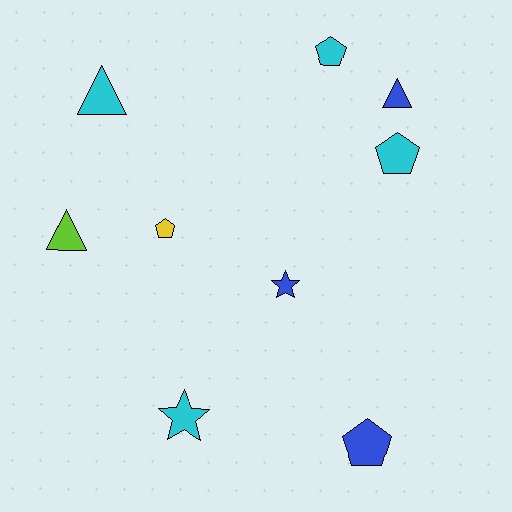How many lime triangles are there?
There is 1 lime triangle.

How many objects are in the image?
There are 9 objects.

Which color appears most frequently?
Cyan, with 4 objects.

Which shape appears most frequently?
Pentagon, with 4 objects.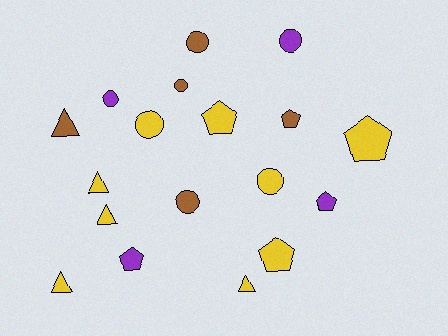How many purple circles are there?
There are 2 purple circles.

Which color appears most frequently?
Yellow, with 9 objects.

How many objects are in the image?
There are 18 objects.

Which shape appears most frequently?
Circle, with 7 objects.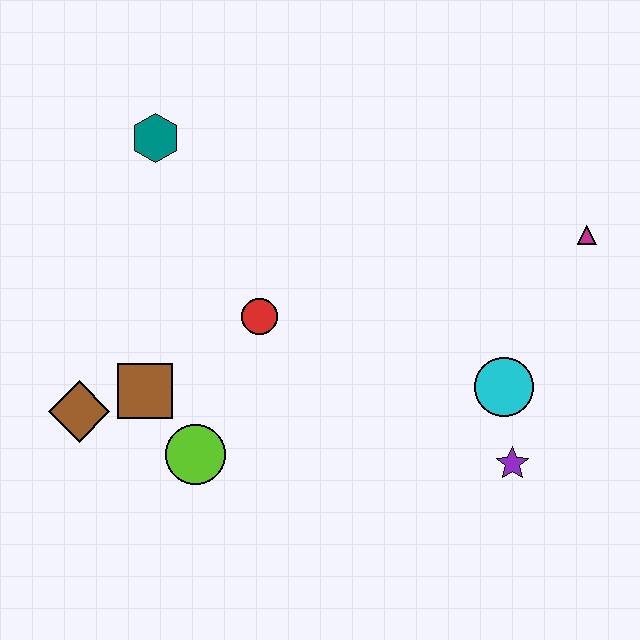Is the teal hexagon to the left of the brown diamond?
No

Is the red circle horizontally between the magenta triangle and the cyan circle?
No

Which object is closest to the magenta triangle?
The cyan circle is closest to the magenta triangle.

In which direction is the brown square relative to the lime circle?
The brown square is above the lime circle.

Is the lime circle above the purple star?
Yes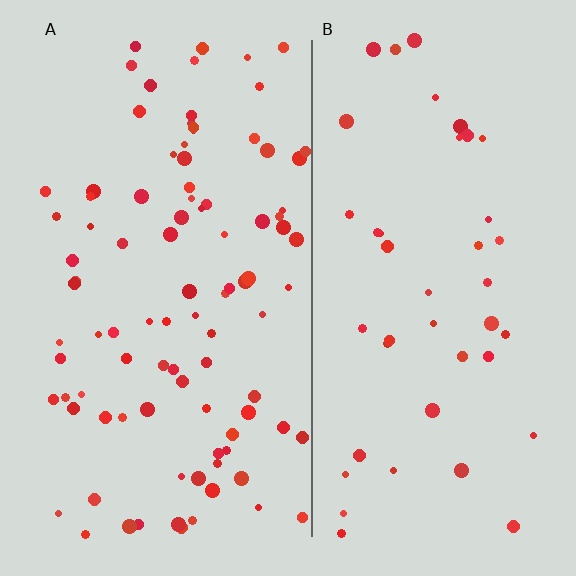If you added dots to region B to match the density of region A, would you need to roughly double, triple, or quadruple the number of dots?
Approximately double.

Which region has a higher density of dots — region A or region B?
A (the left).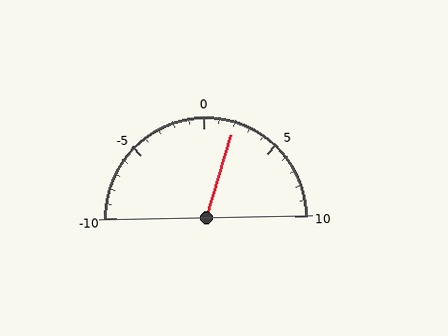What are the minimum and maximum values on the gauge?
The gauge ranges from -10 to 10.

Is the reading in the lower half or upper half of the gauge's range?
The reading is in the upper half of the range (-10 to 10).